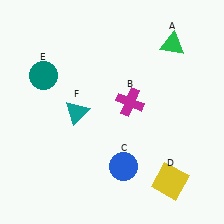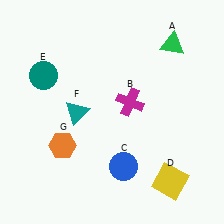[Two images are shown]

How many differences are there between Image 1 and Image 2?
There is 1 difference between the two images.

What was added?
An orange hexagon (G) was added in Image 2.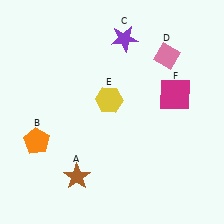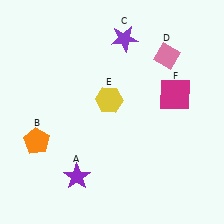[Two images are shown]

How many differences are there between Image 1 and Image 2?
There is 1 difference between the two images.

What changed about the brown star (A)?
In Image 1, A is brown. In Image 2, it changed to purple.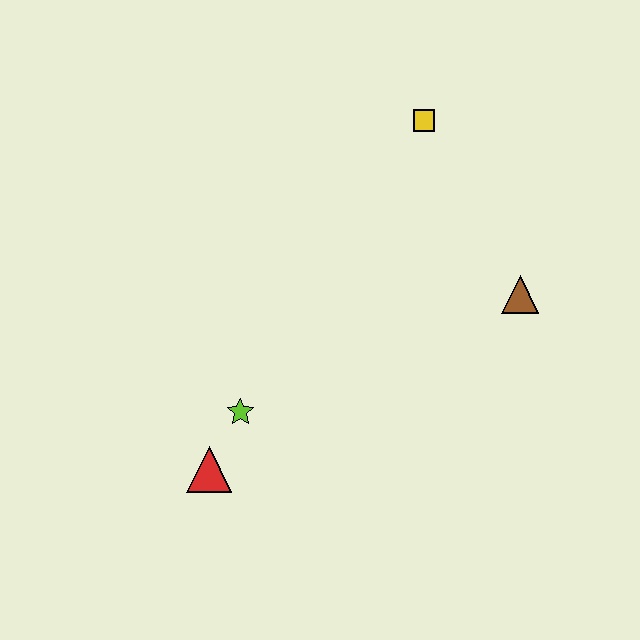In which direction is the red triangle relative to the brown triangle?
The red triangle is to the left of the brown triangle.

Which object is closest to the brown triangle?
The yellow square is closest to the brown triangle.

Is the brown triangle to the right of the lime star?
Yes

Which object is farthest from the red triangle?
The yellow square is farthest from the red triangle.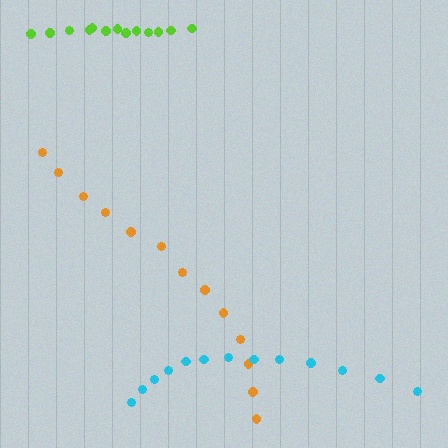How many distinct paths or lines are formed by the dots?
There are 3 distinct paths.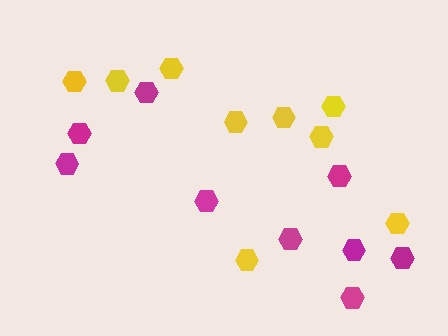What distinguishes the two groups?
There are 2 groups: one group of yellow hexagons (9) and one group of magenta hexagons (9).